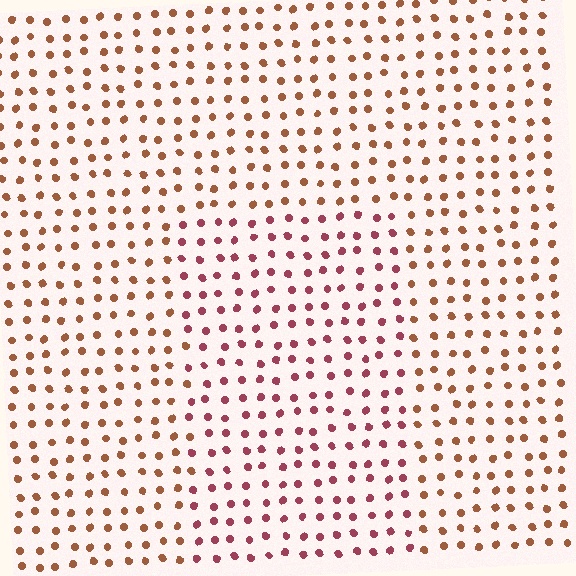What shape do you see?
I see a rectangle.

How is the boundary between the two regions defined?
The boundary is defined purely by a slight shift in hue (about 36 degrees). Spacing, size, and orientation are identical on both sides.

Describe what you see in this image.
The image is filled with small brown elements in a uniform arrangement. A rectangle-shaped region is visible where the elements are tinted to a slightly different hue, forming a subtle color boundary.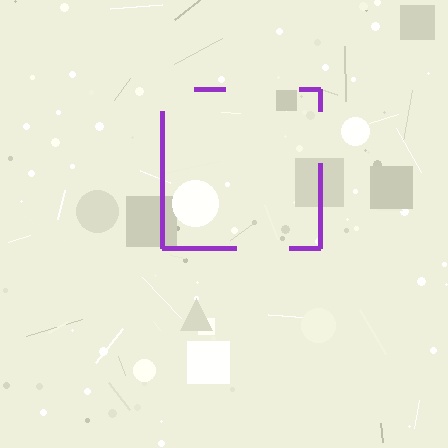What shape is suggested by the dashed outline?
The dashed outline suggests a square.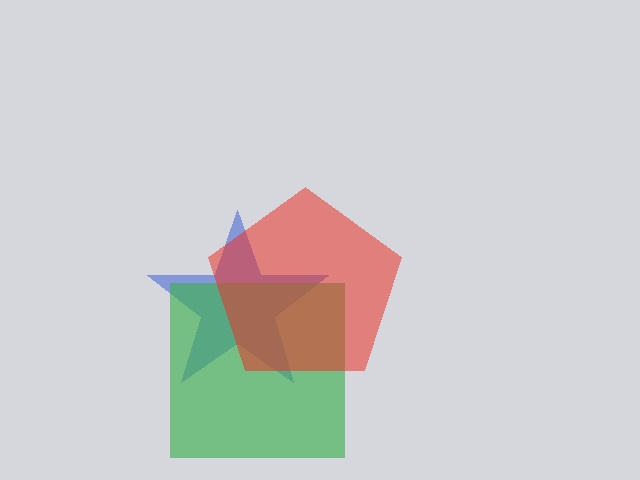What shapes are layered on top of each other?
The layered shapes are: a blue star, a green square, a red pentagon.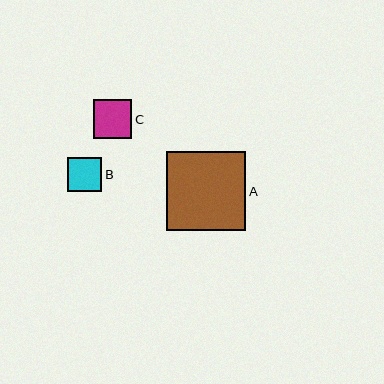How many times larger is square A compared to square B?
Square A is approximately 2.3 times the size of square B.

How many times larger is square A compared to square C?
Square A is approximately 2.0 times the size of square C.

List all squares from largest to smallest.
From largest to smallest: A, C, B.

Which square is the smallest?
Square B is the smallest with a size of approximately 34 pixels.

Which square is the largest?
Square A is the largest with a size of approximately 79 pixels.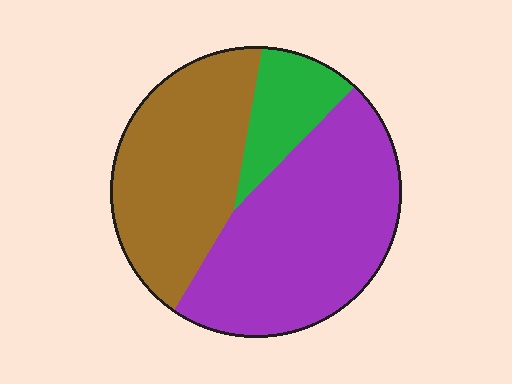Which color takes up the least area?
Green, at roughly 15%.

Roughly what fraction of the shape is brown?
Brown takes up between a quarter and a half of the shape.